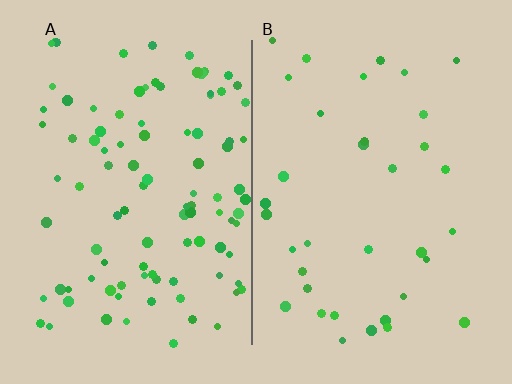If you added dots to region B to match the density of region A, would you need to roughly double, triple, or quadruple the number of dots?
Approximately triple.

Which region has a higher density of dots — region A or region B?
A (the left).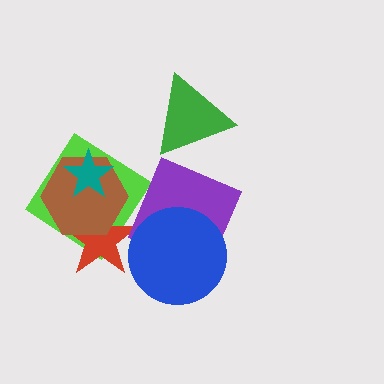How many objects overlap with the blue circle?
2 objects overlap with the blue circle.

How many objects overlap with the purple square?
1 object overlaps with the purple square.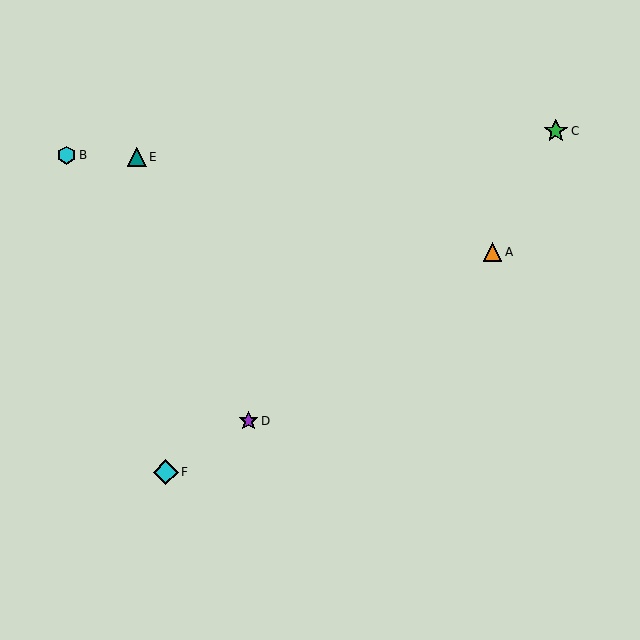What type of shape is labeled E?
Shape E is a teal triangle.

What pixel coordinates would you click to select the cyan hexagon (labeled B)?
Click at (66, 155) to select the cyan hexagon B.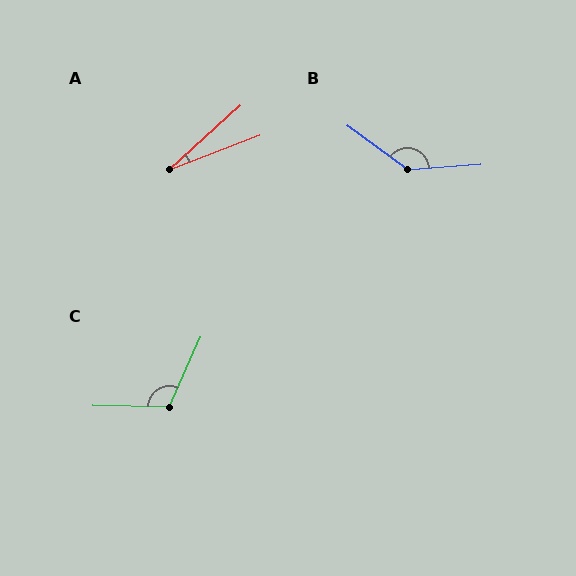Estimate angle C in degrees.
Approximately 113 degrees.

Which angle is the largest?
B, at approximately 140 degrees.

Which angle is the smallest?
A, at approximately 21 degrees.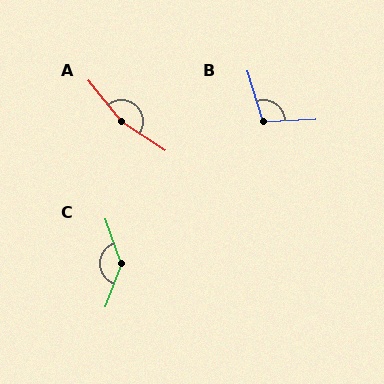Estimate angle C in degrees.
Approximately 140 degrees.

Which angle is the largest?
A, at approximately 162 degrees.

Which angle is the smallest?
B, at approximately 105 degrees.